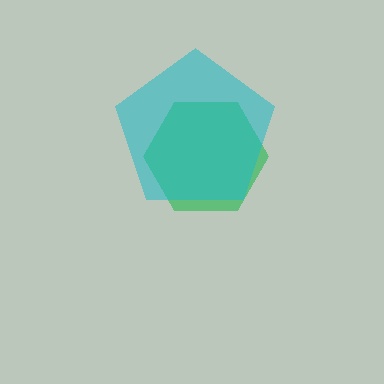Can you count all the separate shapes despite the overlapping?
Yes, there are 2 separate shapes.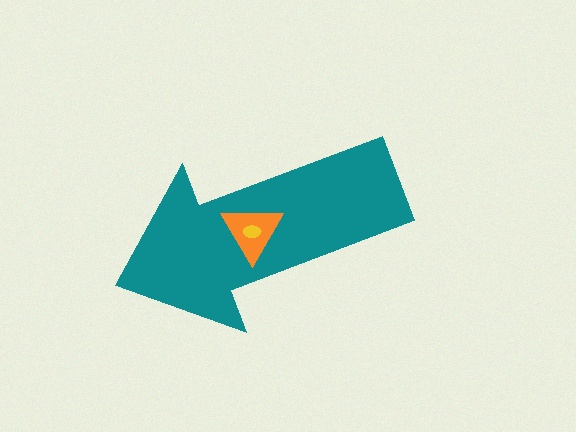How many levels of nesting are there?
3.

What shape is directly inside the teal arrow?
The orange triangle.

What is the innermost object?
The yellow ellipse.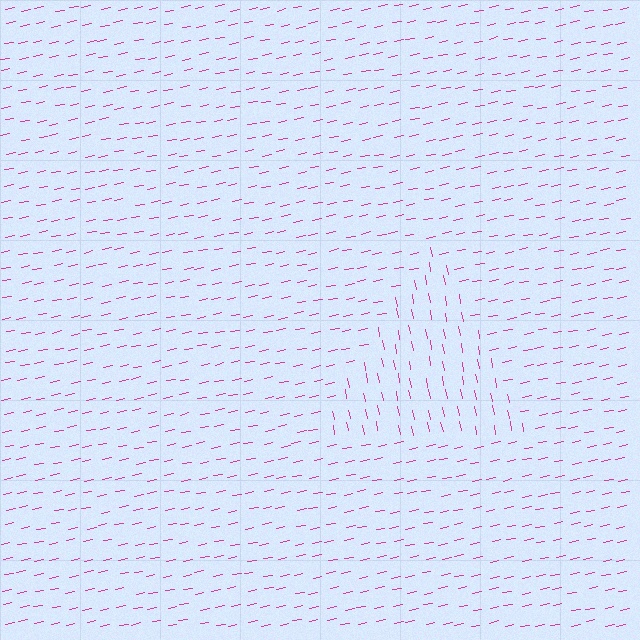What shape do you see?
I see a triangle.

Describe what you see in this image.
The image is filled with small magenta line segments. A triangle region in the image has lines oriented differently from the surrounding lines, creating a visible texture boundary.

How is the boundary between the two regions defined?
The boundary is defined purely by a change in line orientation (approximately 89 degrees difference). All lines are the same color and thickness.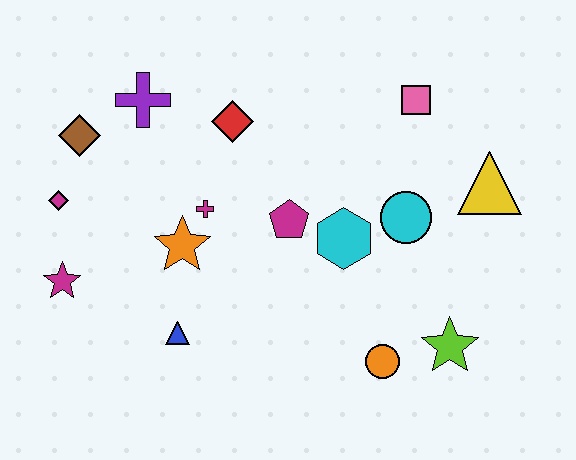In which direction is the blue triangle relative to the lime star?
The blue triangle is to the left of the lime star.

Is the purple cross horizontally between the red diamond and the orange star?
No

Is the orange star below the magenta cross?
Yes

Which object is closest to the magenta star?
The magenta diamond is closest to the magenta star.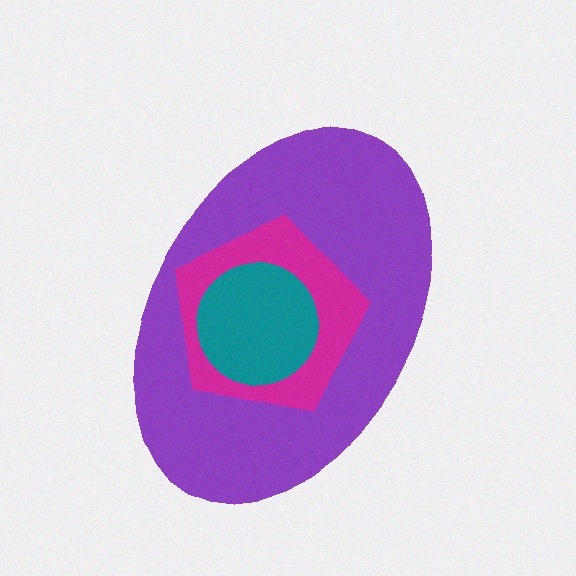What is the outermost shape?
The purple ellipse.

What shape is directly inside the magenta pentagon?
The teal circle.